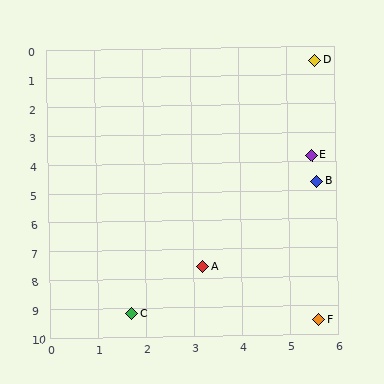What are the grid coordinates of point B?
Point B is at approximately (5.6, 4.7).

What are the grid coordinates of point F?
Point F is at approximately (5.6, 9.5).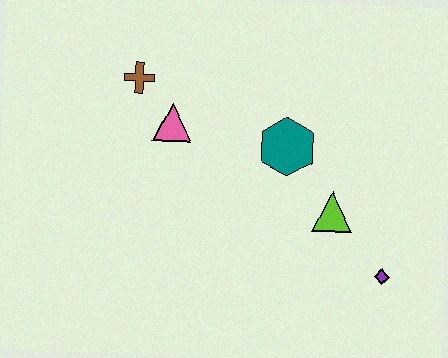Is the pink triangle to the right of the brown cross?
Yes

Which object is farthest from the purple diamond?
The brown cross is farthest from the purple diamond.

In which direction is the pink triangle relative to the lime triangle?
The pink triangle is to the left of the lime triangle.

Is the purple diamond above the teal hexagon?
No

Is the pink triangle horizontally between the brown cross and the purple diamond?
Yes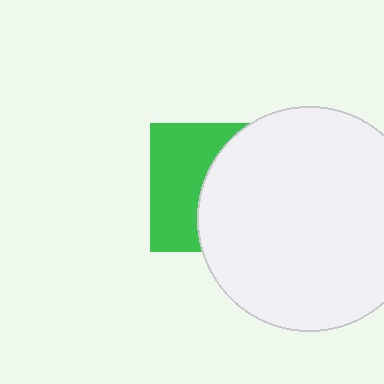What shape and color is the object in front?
The object in front is a white circle.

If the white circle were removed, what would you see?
You would see the complete green square.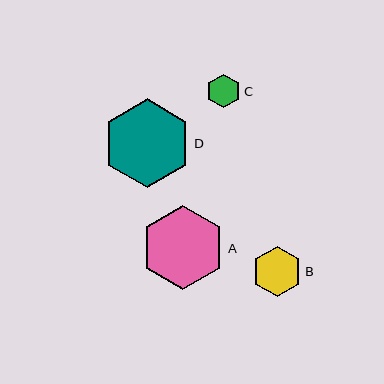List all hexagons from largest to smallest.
From largest to smallest: D, A, B, C.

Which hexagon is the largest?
Hexagon D is the largest with a size of approximately 89 pixels.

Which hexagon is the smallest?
Hexagon C is the smallest with a size of approximately 34 pixels.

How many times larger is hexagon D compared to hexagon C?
Hexagon D is approximately 2.6 times the size of hexagon C.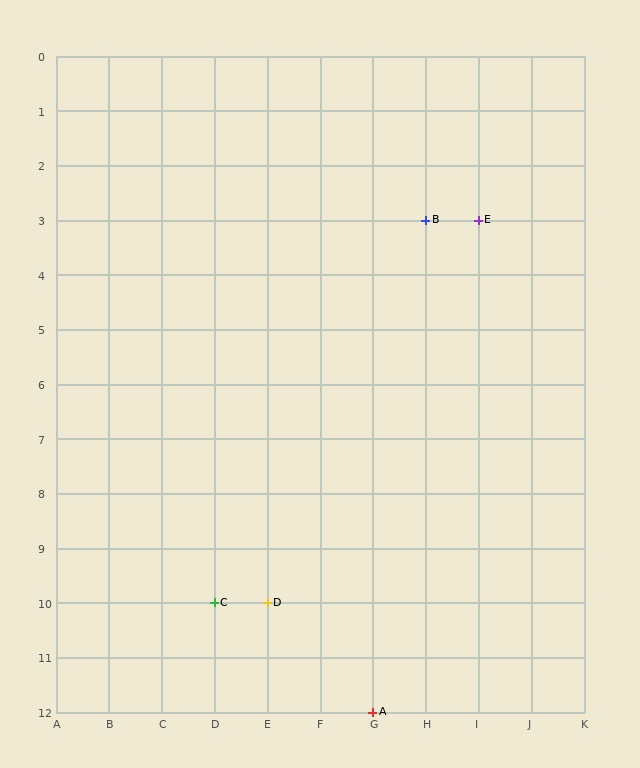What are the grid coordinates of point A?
Point A is at grid coordinates (G, 12).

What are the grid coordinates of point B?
Point B is at grid coordinates (H, 3).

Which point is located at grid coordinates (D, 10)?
Point C is at (D, 10).